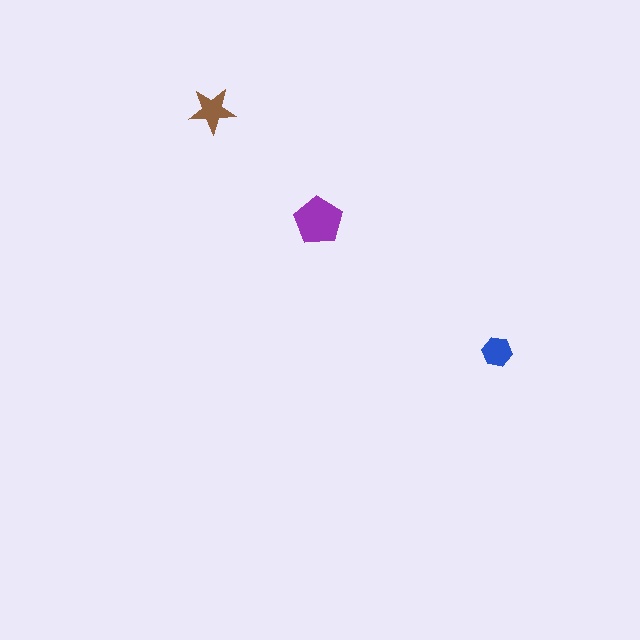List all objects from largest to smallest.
The purple pentagon, the brown star, the blue hexagon.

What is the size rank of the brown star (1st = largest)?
2nd.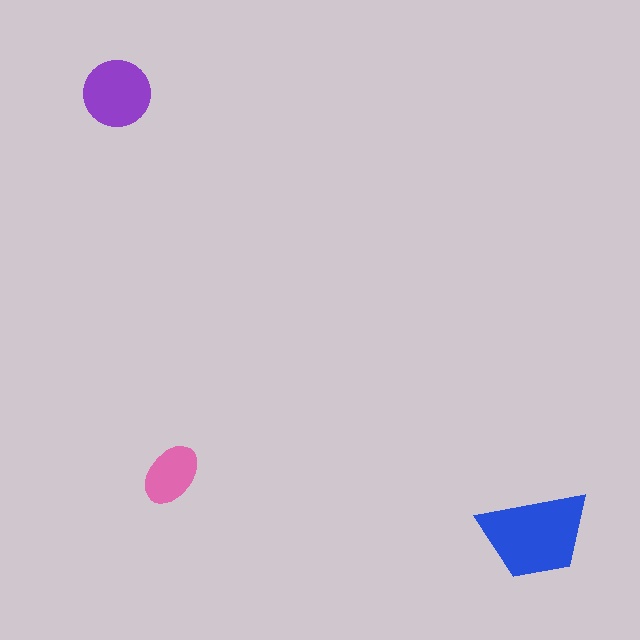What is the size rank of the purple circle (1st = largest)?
2nd.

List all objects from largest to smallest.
The blue trapezoid, the purple circle, the pink ellipse.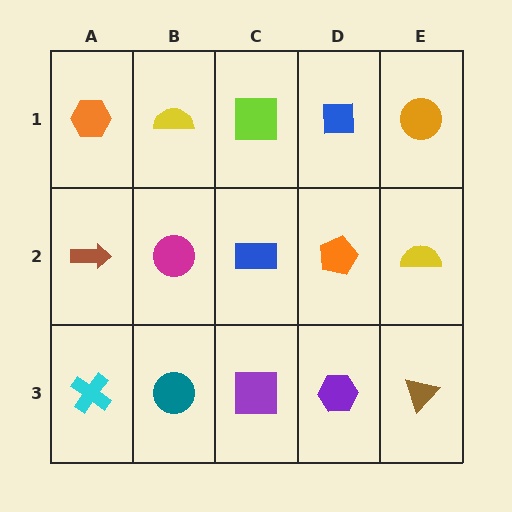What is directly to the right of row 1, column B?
A lime square.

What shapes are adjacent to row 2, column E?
An orange circle (row 1, column E), a brown triangle (row 3, column E), an orange pentagon (row 2, column D).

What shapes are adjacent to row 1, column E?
A yellow semicircle (row 2, column E), a blue square (row 1, column D).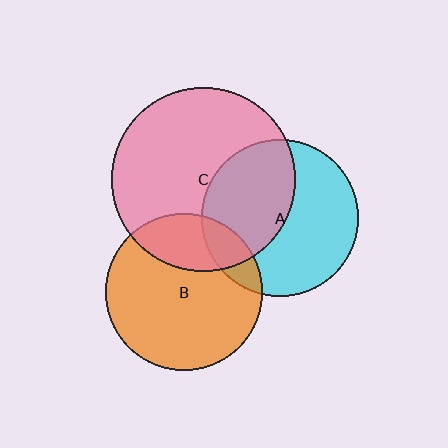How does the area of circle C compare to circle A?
Approximately 1.4 times.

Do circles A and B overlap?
Yes.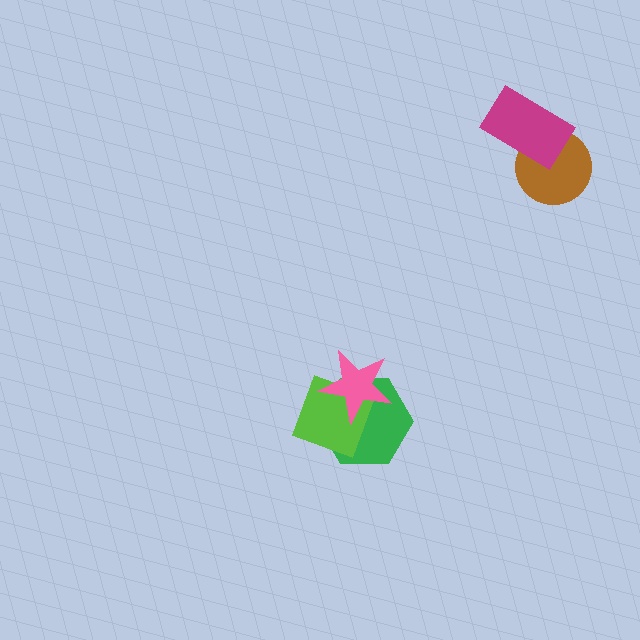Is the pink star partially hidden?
No, no other shape covers it.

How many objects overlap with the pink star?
2 objects overlap with the pink star.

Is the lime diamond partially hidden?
Yes, it is partially covered by another shape.